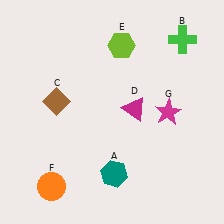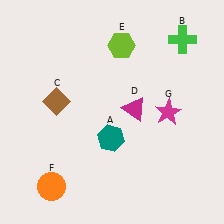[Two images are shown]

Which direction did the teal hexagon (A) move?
The teal hexagon (A) moved up.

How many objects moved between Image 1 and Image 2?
1 object moved between the two images.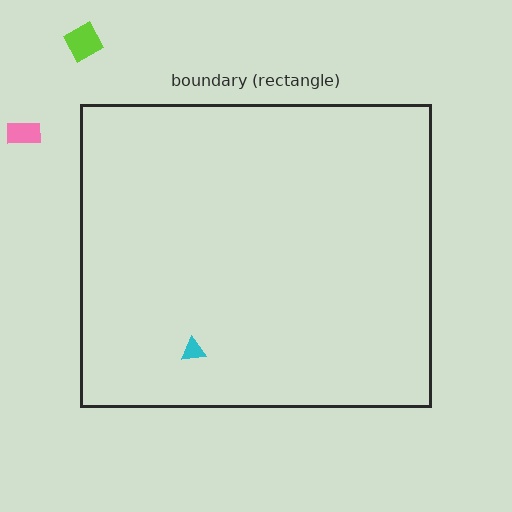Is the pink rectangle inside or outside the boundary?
Outside.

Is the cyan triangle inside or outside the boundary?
Inside.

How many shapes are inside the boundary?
1 inside, 2 outside.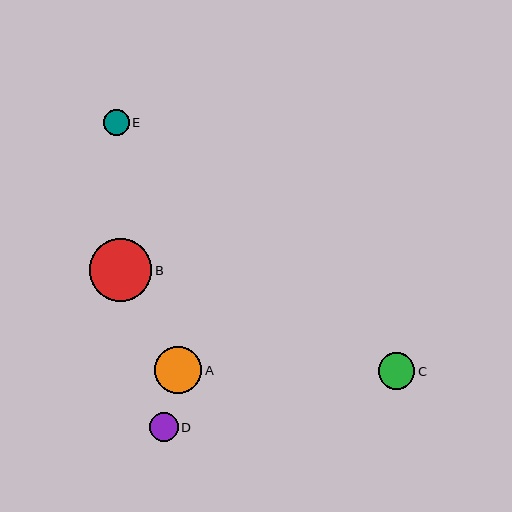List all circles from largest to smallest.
From largest to smallest: B, A, C, D, E.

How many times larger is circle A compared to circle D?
Circle A is approximately 1.6 times the size of circle D.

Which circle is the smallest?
Circle E is the smallest with a size of approximately 25 pixels.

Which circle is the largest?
Circle B is the largest with a size of approximately 62 pixels.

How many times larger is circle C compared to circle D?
Circle C is approximately 1.3 times the size of circle D.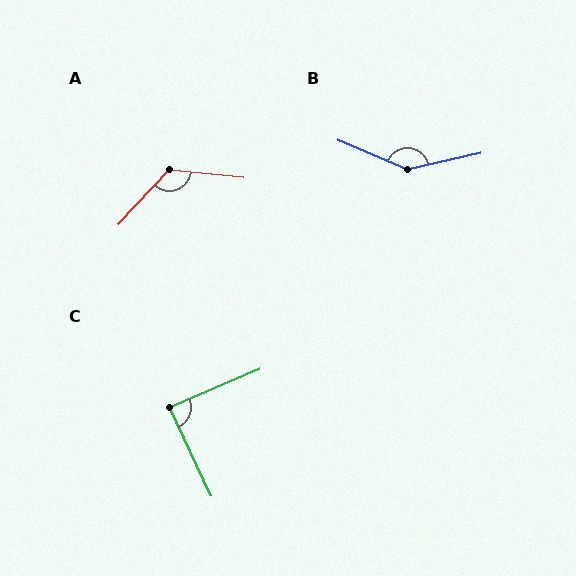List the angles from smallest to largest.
C (88°), A (127°), B (144°).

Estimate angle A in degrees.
Approximately 127 degrees.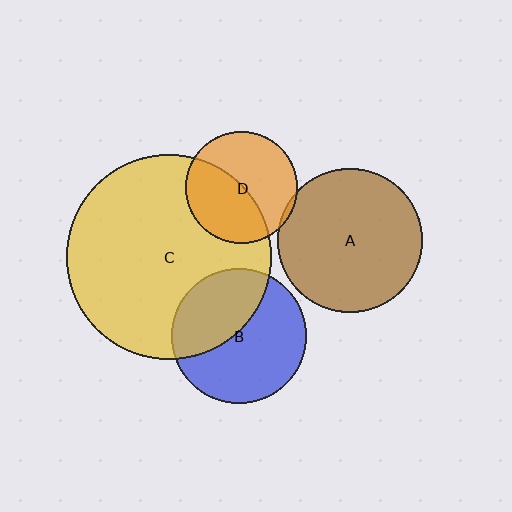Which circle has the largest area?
Circle C (yellow).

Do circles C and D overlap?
Yes.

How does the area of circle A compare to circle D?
Approximately 1.7 times.